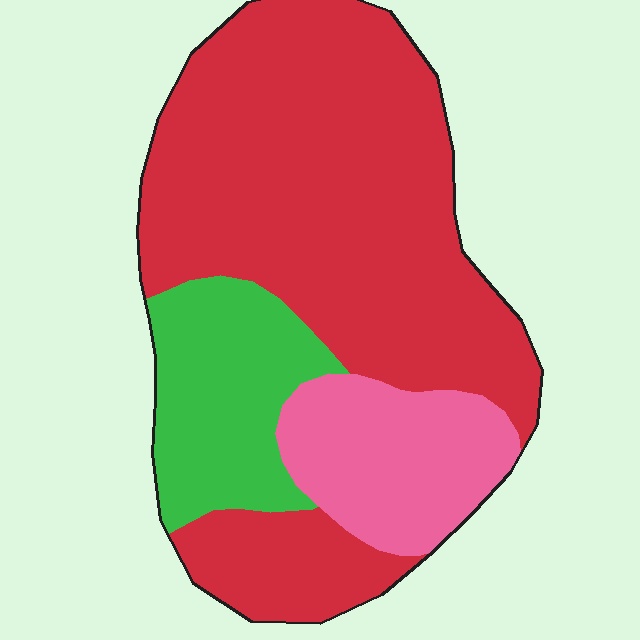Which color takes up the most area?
Red, at roughly 65%.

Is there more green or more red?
Red.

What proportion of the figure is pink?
Pink covers around 15% of the figure.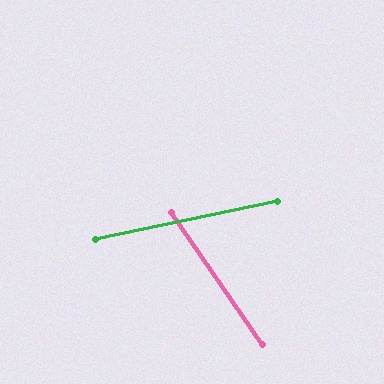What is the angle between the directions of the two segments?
Approximately 67 degrees.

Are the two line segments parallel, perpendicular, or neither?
Neither parallel nor perpendicular — they differ by about 67°.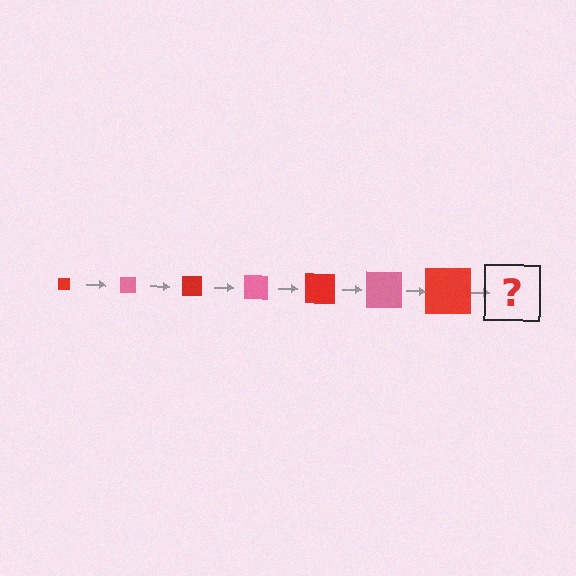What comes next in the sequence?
The next element should be a pink square, larger than the previous one.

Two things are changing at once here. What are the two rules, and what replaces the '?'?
The two rules are that the square grows larger each step and the color cycles through red and pink. The '?' should be a pink square, larger than the previous one.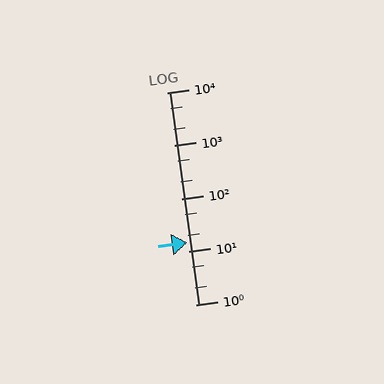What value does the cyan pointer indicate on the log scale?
The pointer indicates approximately 15.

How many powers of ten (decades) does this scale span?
The scale spans 4 decades, from 1 to 10000.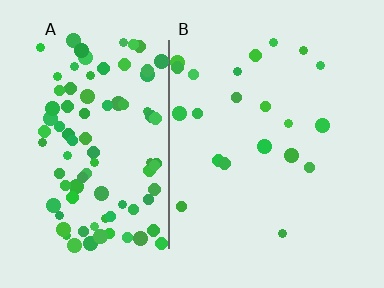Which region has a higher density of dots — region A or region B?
A (the left).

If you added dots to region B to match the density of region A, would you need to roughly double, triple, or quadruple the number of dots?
Approximately quadruple.